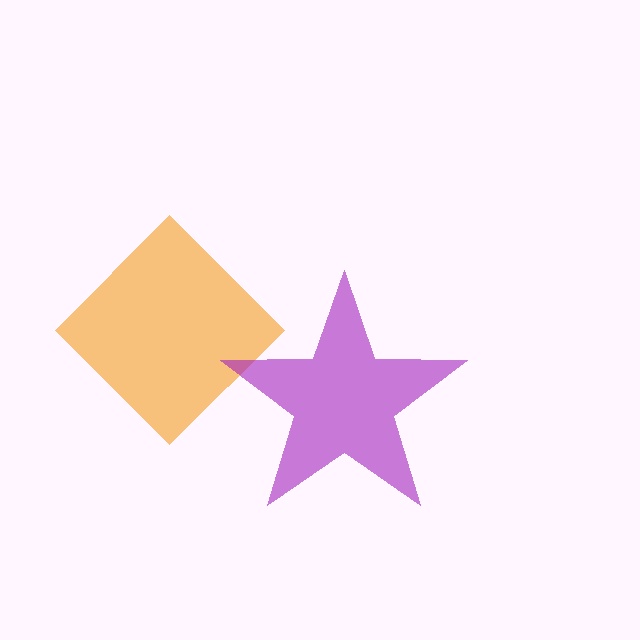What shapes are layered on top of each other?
The layered shapes are: an orange diamond, a purple star.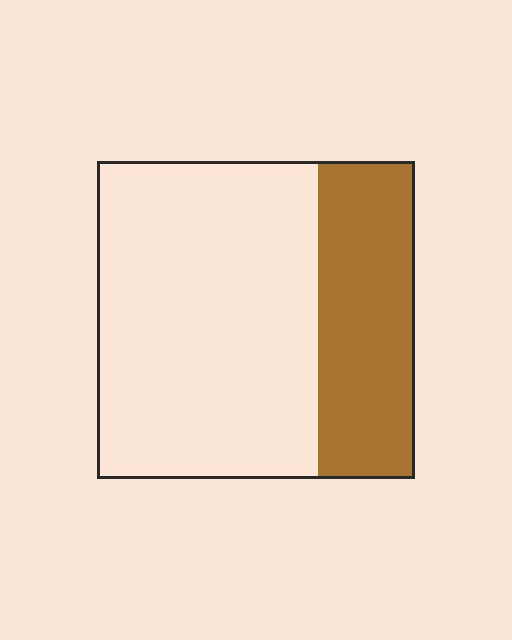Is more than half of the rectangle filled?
No.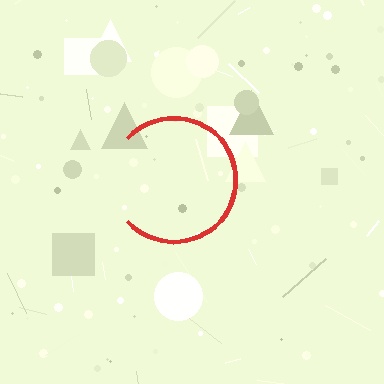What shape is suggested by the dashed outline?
The dashed outline suggests a circle.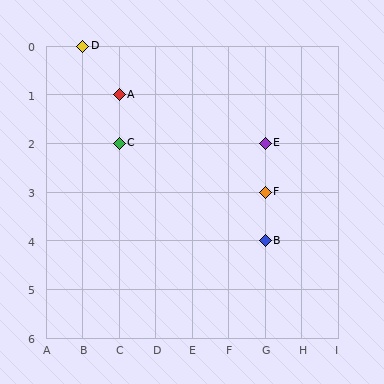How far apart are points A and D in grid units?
Points A and D are 1 column and 1 row apart (about 1.4 grid units diagonally).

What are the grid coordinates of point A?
Point A is at grid coordinates (C, 1).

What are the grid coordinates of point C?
Point C is at grid coordinates (C, 2).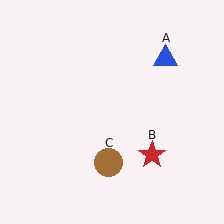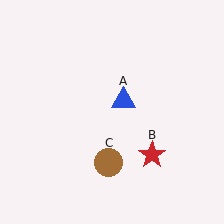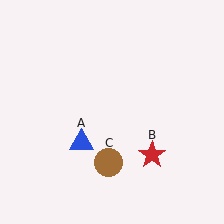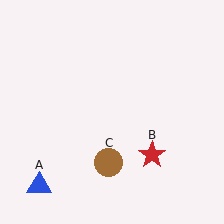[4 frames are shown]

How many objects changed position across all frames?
1 object changed position: blue triangle (object A).